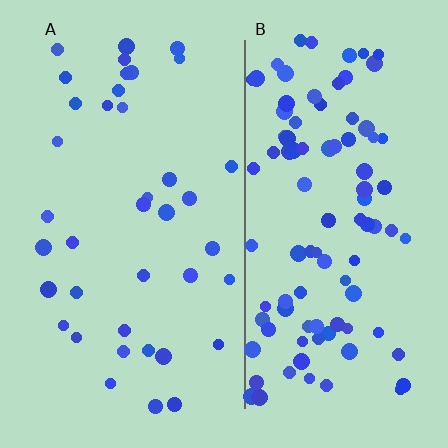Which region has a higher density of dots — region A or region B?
B (the right).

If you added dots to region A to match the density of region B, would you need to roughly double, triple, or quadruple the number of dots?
Approximately triple.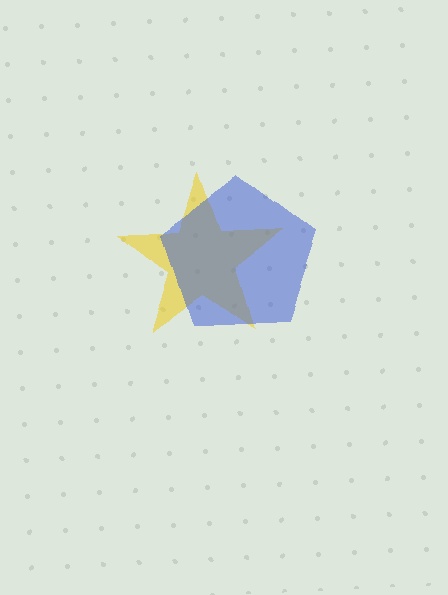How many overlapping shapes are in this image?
There are 2 overlapping shapes in the image.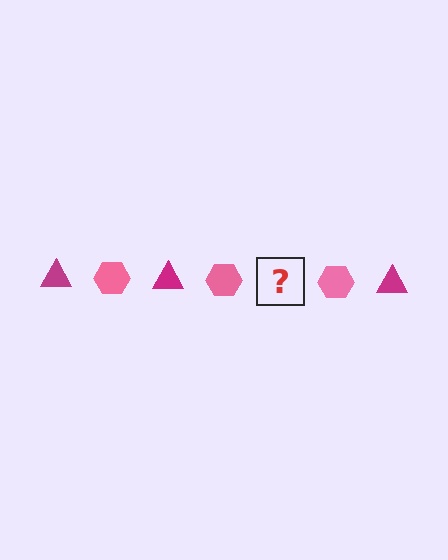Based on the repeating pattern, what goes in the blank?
The blank should be a magenta triangle.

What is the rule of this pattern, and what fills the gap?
The rule is that the pattern alternates between magenta triangle and pink hexagon. The gap should be filled with a magenta triangle.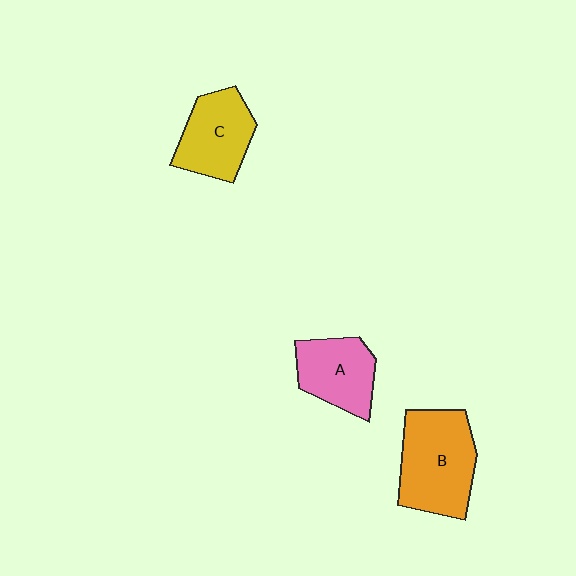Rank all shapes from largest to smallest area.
From largest to smallest: B (orange), C (yellow), A (pink).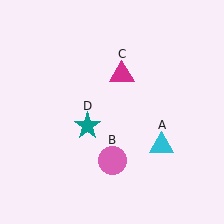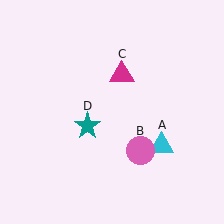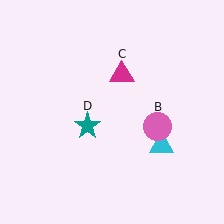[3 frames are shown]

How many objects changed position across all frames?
1 object changed position: pink circle (object B).